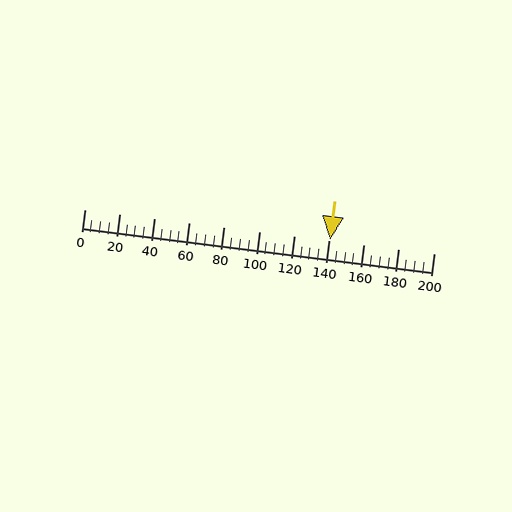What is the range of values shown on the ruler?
The ruler shows values from 0 to 200.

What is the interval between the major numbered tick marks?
The major tick marks are spaced 20 units apart.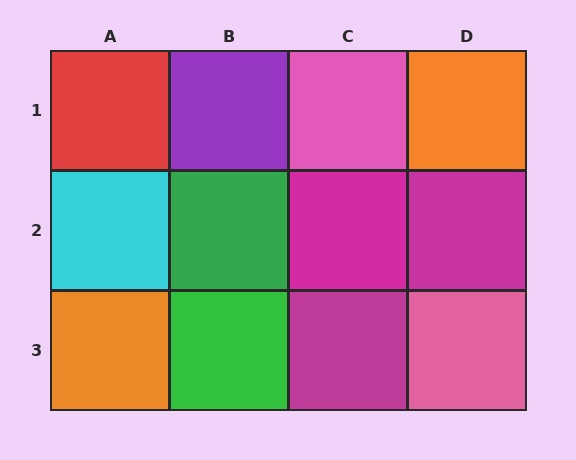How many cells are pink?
2 cells are pink.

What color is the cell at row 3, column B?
Green.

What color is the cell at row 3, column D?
Pink.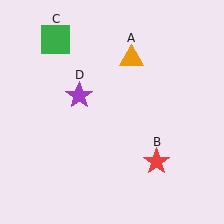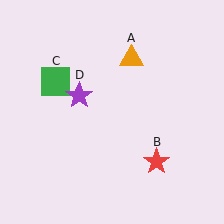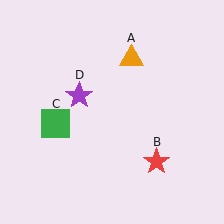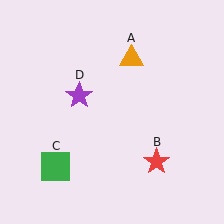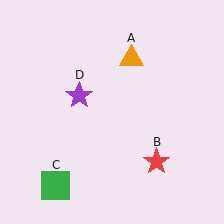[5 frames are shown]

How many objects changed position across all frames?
1 object changed position: green square (object C).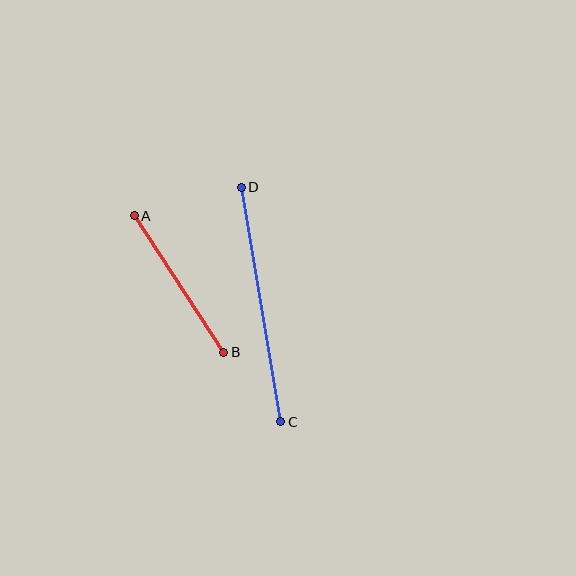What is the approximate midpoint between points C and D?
The midpoint is at approximately (261, 304) pixels.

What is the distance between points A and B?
The distance is approximately 163 pixels.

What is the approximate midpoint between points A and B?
The midpoint is at approximately (179, 284) pixels.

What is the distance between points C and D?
The distance is approximately 238 pixels.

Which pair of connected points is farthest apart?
Points C and D are farthest apart.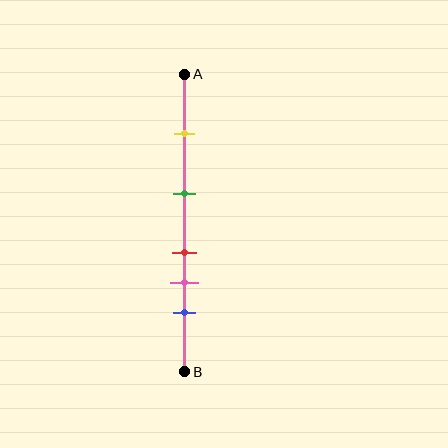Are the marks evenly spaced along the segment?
No, the marks are not evenly spaced.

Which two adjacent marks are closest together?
The red and pink marks are the closest adjacent pair.